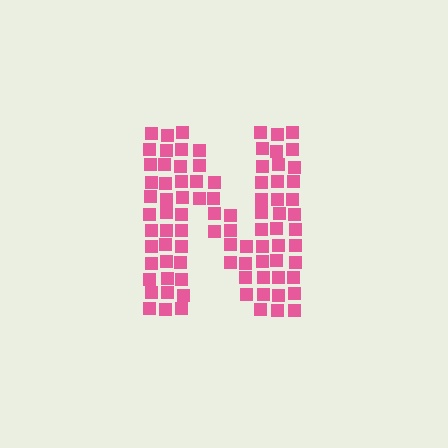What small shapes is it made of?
It is made of small squares.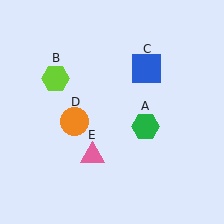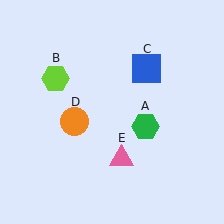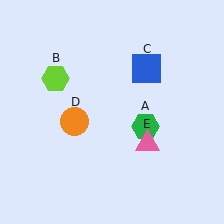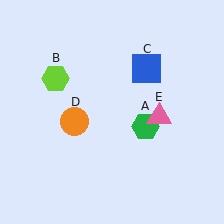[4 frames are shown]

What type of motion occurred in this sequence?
The pink triangle (object E) rotated counterclockwise around the center of the scene.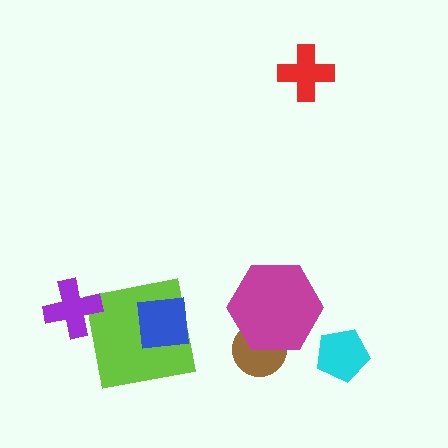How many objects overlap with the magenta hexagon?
1 object overlaps with the magenta hexagon.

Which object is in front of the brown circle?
The magenta hexagon is in front of the brown circle.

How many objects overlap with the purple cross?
0 objects overlap with the purple cross.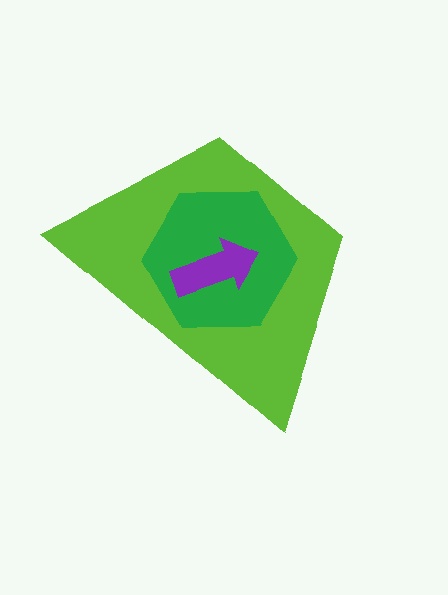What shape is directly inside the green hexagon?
The purple arrow.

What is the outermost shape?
The lime trapezoid.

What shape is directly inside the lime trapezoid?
The green hexagon.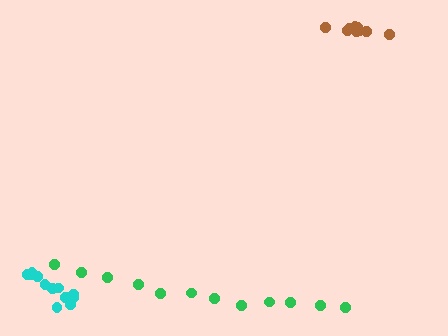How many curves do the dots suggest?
There are 3 distinct paths.